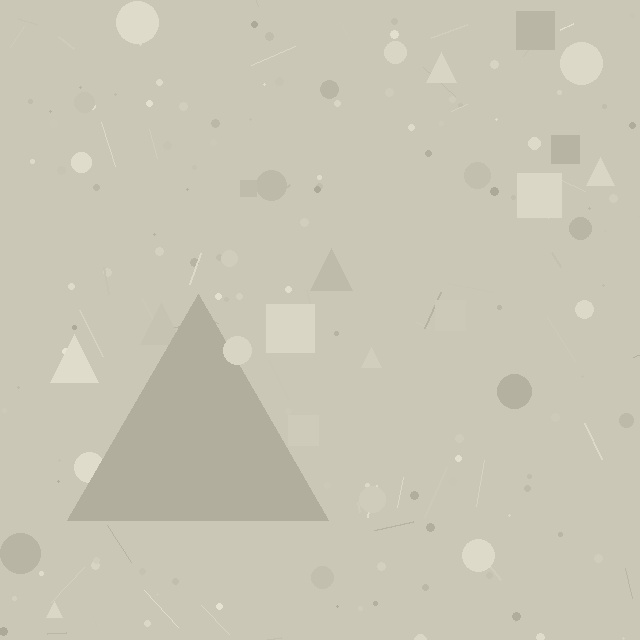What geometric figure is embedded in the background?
A triangle is embedded in the background.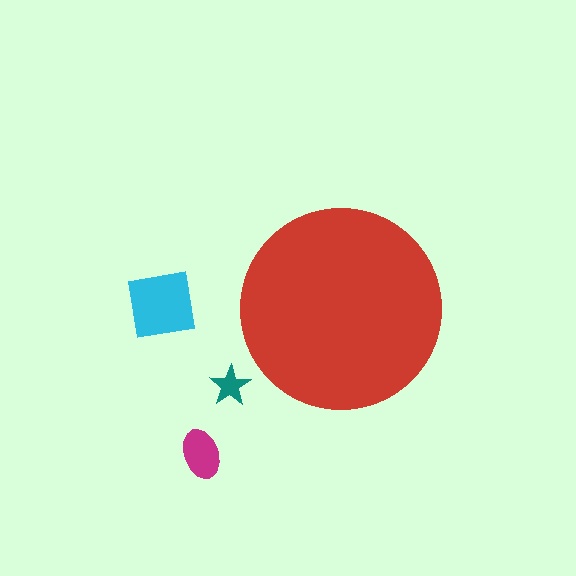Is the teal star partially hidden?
No, the teal star is fully visible.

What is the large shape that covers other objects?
A red circle.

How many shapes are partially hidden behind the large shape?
0 shapes are partially hidden.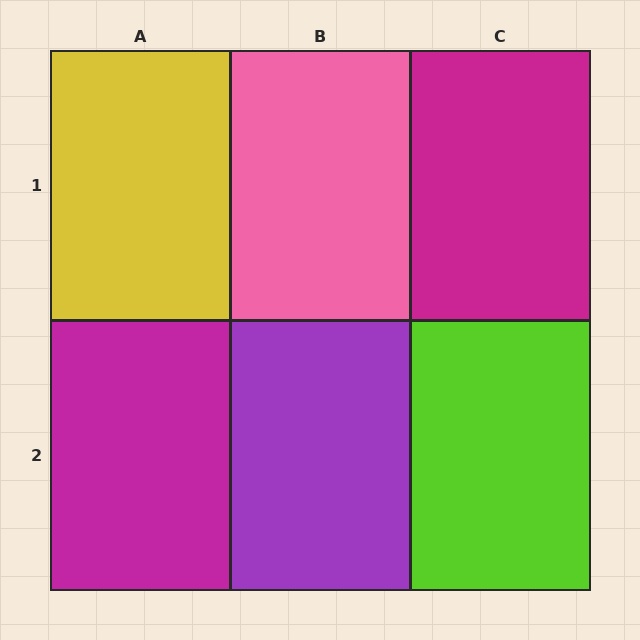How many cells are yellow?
1 cell is yellow.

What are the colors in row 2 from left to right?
Magenta, purple, lime.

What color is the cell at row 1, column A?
Yellow.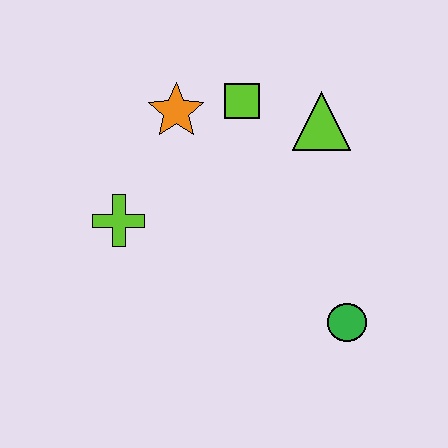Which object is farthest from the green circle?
The orange star is farthest from the green circle.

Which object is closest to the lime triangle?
The lime square is closest to the lime triangle.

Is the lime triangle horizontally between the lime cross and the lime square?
No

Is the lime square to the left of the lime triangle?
Yes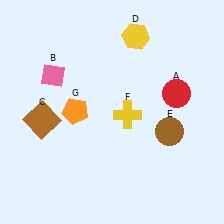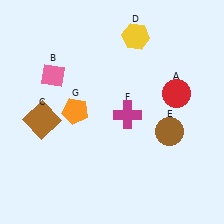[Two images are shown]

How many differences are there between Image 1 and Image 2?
There is 1 difference between the two images.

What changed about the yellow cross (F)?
In Image 1, F is yellow. In Image 2, it changed to magenta.